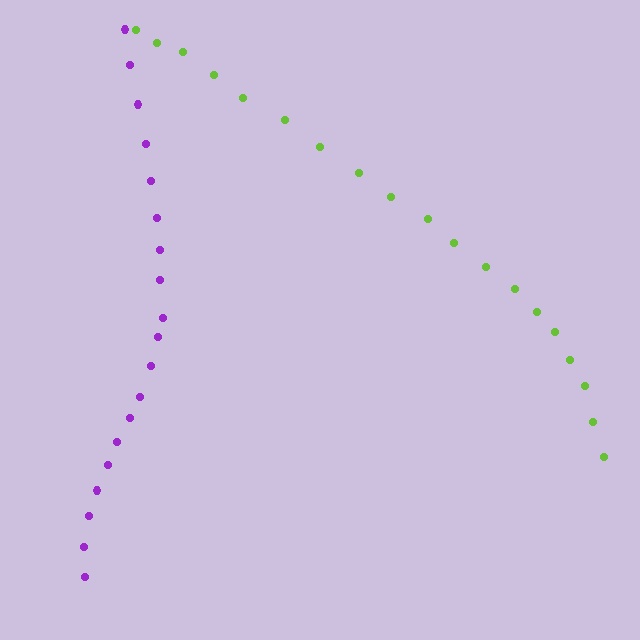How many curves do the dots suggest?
There are 2 distinct paths.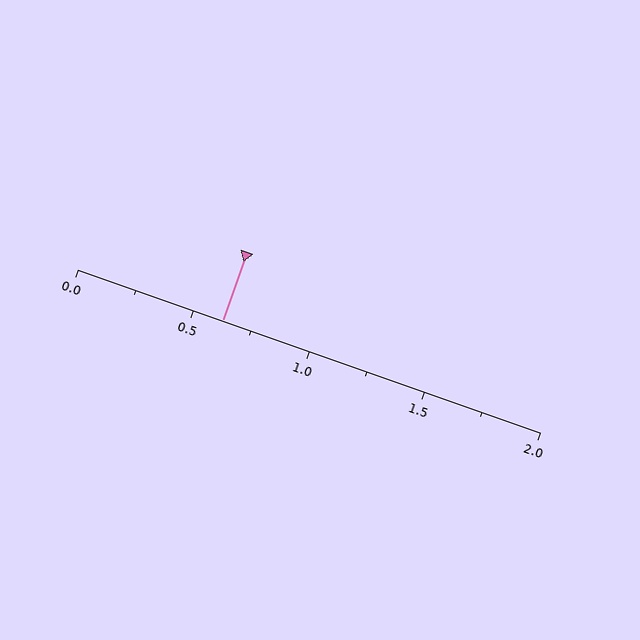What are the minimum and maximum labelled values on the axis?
The axis runs from 0.0 to 2.0.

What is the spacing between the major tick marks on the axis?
The major ticks are spaced 0.5 apart.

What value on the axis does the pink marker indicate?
The marker indicates approximately 0.62.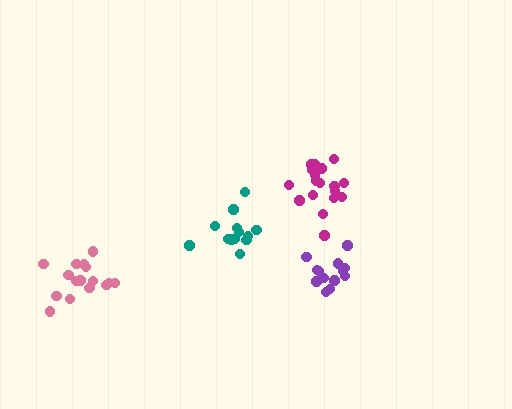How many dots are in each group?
Group 1: 13 dots, Group 2: 13 dots, Group 3: 18 dots, Group 4: 17 dots (61 total).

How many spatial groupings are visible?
There are 4 spatial groupings.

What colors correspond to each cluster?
The clusters are colored: teal, purple, magenta, pink.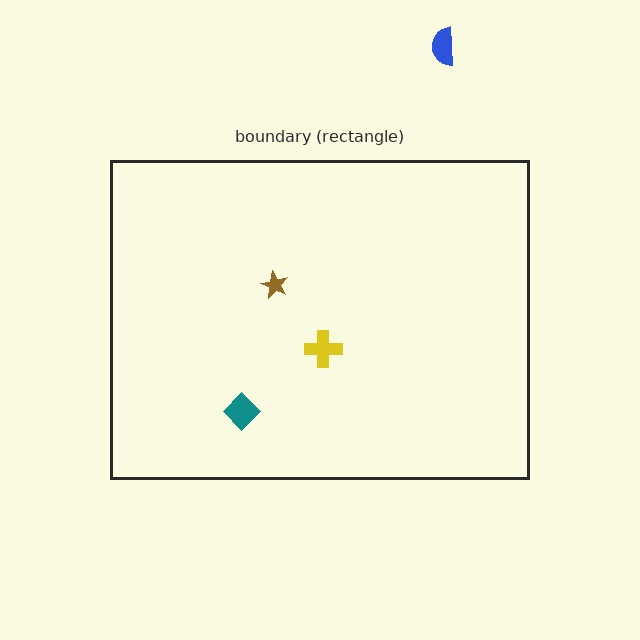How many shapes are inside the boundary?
3 inside, 1 outside.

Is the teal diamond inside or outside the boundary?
Inside.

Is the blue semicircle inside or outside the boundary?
Outside.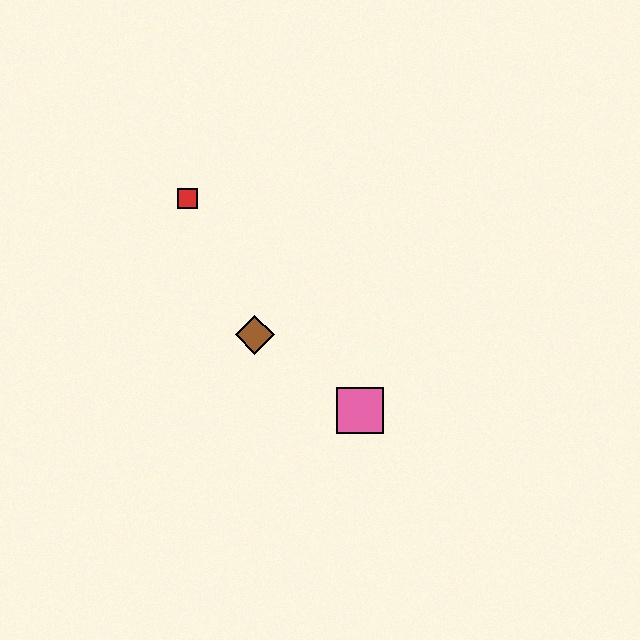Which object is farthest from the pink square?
The red square is farthest from the pink square.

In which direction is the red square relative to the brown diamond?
The red square is above the brown diamond.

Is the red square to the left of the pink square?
Yes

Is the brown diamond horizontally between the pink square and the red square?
Yes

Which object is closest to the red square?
The brown diamond is closest to the red square.